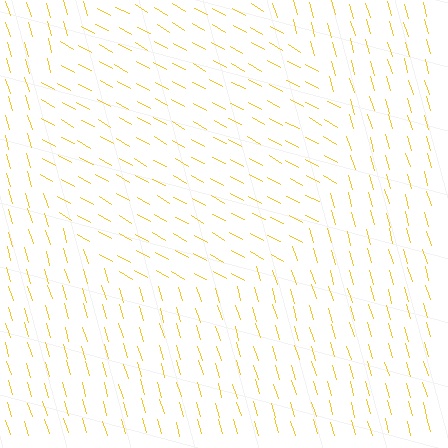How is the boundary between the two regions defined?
The boundary is defined purely by a change in line orientation (approximately 45 degrees difference). All lines are the same color and thickness.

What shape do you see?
I see a circle.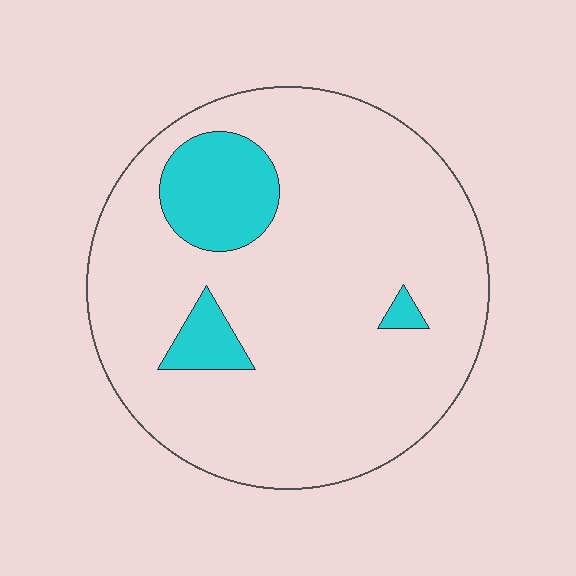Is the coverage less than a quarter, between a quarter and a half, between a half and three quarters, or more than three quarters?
Less than a quarter.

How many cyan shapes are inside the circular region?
3.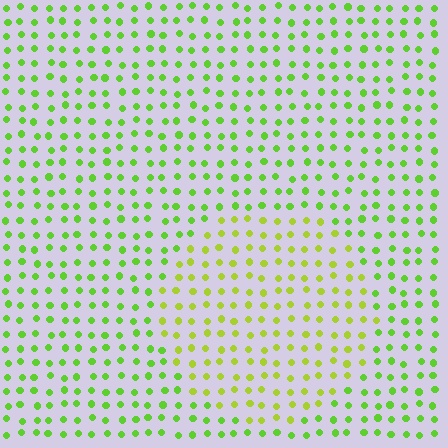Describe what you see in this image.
The image is filled with small lime elements in a uniform arrangement. A circle-shaped region is visible where the elements are tinted to a slightly different hue, forming a subtle color boundary.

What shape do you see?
I see a circle.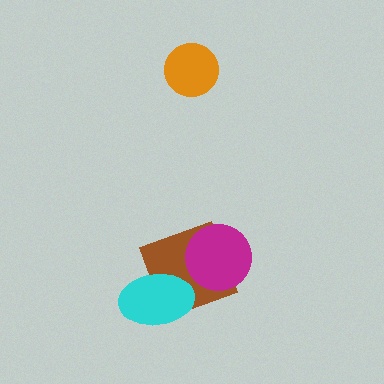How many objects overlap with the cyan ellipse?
1 object overlaps with the cyan ellipse.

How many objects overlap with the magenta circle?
1 object overlaps with the magenta circle.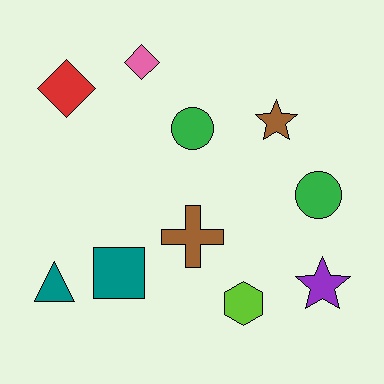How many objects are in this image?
There are 10 objects.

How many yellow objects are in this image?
There are no yellow objects.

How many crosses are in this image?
There is 1 cross.